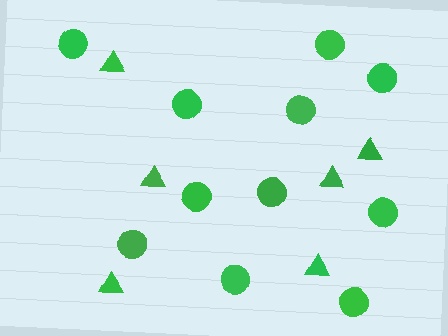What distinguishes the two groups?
There are 2 groups: one group of circles (11) and one group of triangles (6).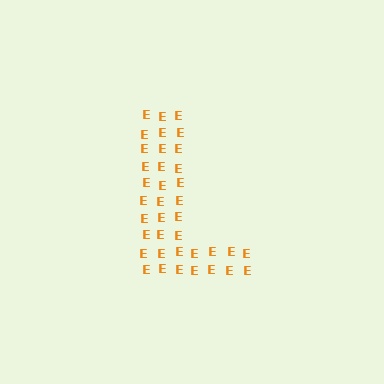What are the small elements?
The small elements are letter E's.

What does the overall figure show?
The overall figure shows the letter L.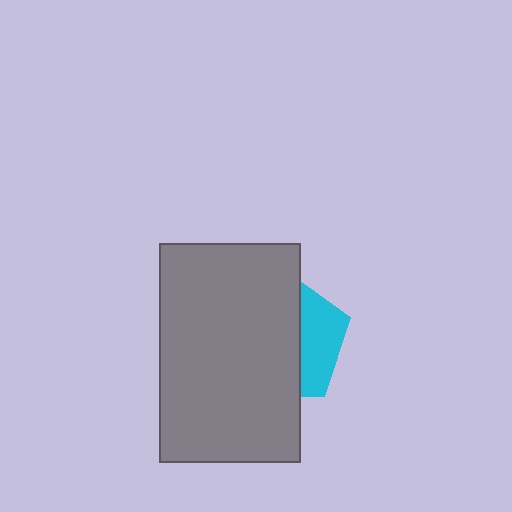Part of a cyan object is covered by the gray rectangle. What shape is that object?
It is a pentagon.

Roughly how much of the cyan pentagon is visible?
A small part of it is visible (roughly 31%).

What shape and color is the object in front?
The object in front is a gray rectangle.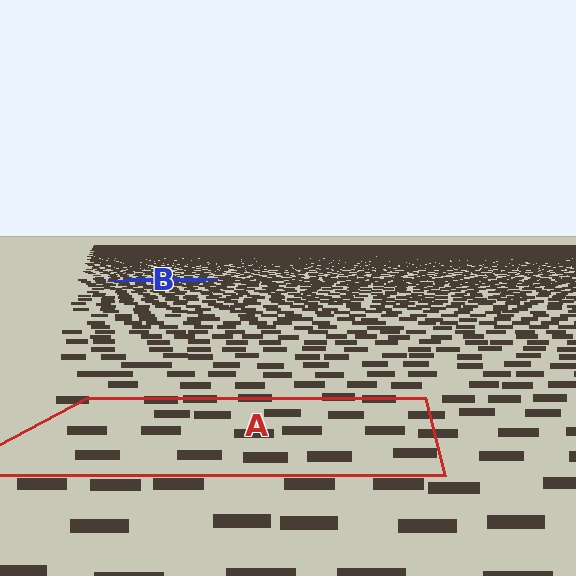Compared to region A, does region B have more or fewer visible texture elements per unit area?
Region B has more texture elements per unit area — they are packed more densely because it is farther away.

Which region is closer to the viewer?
Region A is closer. The texture elements there are larger and more spread out.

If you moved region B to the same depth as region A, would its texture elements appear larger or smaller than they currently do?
They would appear larger. At a closer depth, the same texture elements are projected at a bigger on-screen size.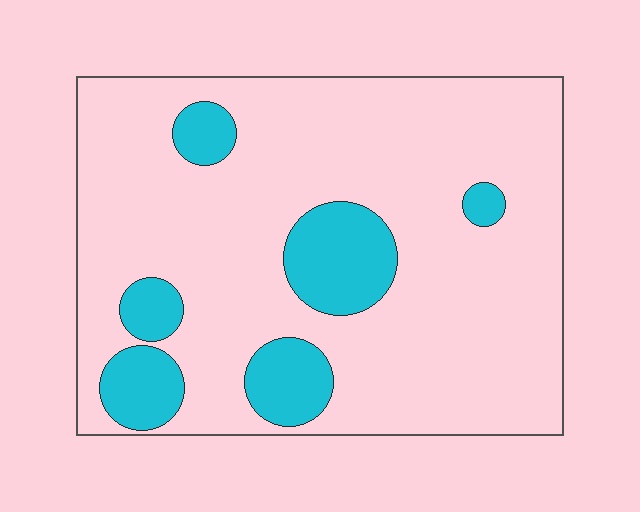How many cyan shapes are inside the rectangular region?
6.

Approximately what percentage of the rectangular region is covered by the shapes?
Approximately 15%.